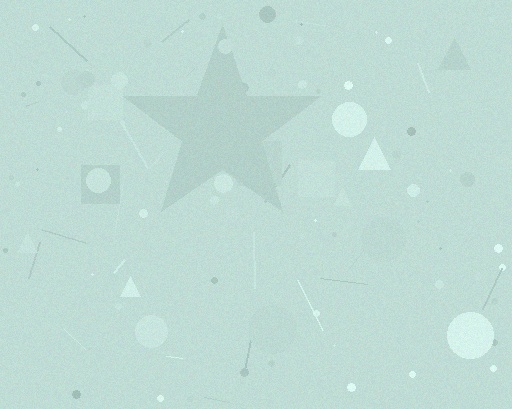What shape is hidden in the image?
A star is hidden in the image.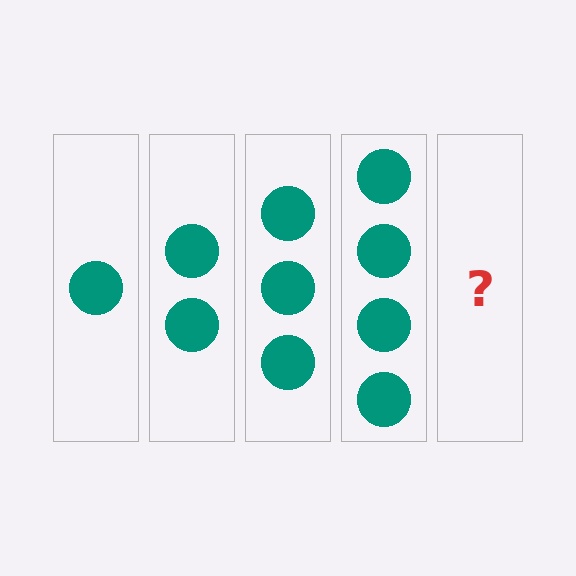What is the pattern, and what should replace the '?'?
The pattern is that each step adds one more circle. The '?' should be 5 circles.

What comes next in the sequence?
The next element should be 5 circles.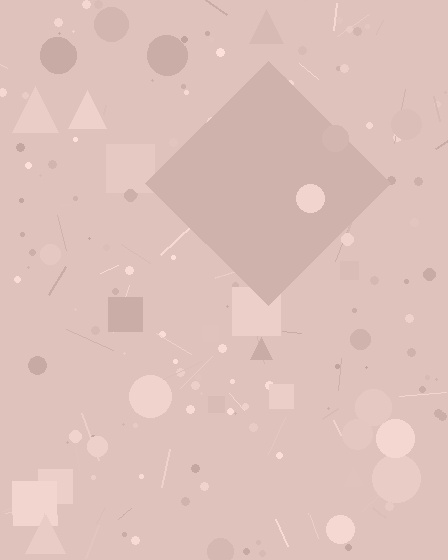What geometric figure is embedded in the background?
A diamond is embedded in the background.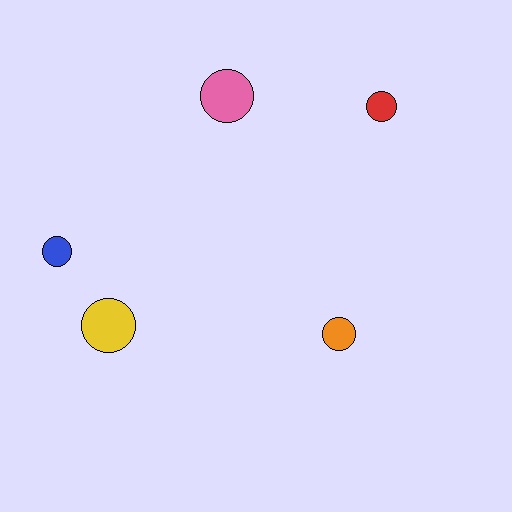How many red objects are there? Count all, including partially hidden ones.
There is 1 red object.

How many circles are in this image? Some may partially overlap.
There are 5 circles.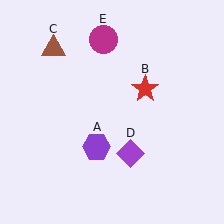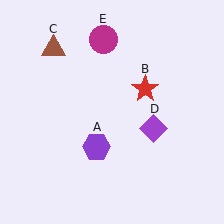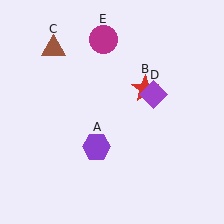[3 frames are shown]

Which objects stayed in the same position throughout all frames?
Purple hexagon (object A) and red star (object B) and brown triangle (object C) and magenta circle (object E) remained stationary.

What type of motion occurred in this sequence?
The purple diamond (object D) rotated counterclockwise around the center of the scene.